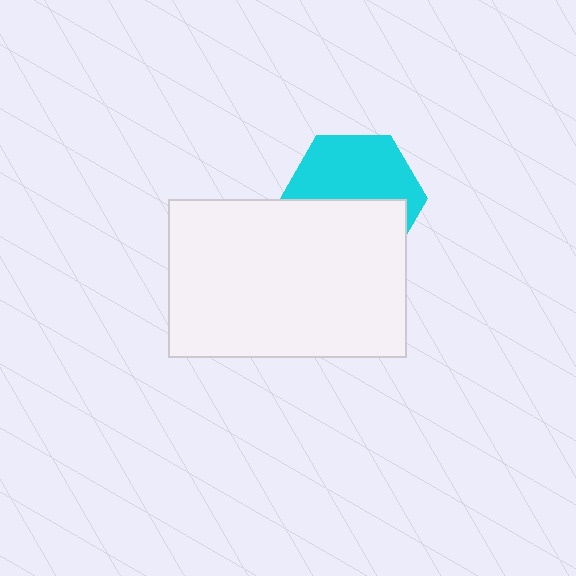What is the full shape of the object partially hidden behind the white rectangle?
The partially hidden object is a cyan hexagon.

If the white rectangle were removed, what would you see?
You would see the complete cyan hexagon.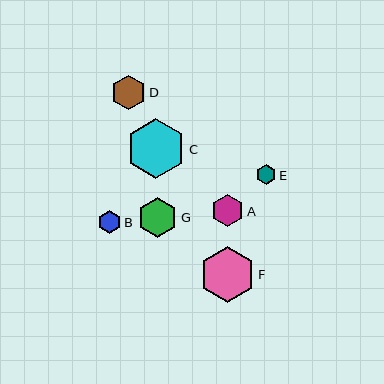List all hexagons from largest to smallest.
From largest to smallest: C, F, G, D, A, B, E.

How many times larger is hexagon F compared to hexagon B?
Hexagon F is approximately 2.4 times the size of hexagon B.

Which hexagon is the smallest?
Hexagon E is the smallest with a size of approximately 20 pixels.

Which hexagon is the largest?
Hexagon C is the largest with a size of approximately 60 pixels.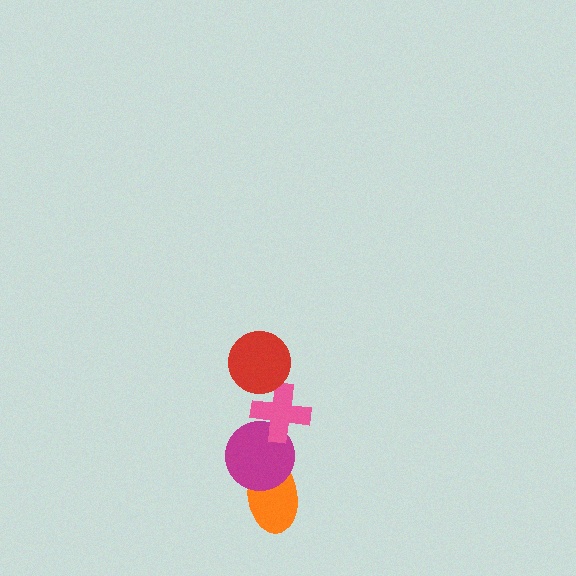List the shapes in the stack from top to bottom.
From top to bottom: the red circle, the pink cross, the magenta circle, the orange ellipse.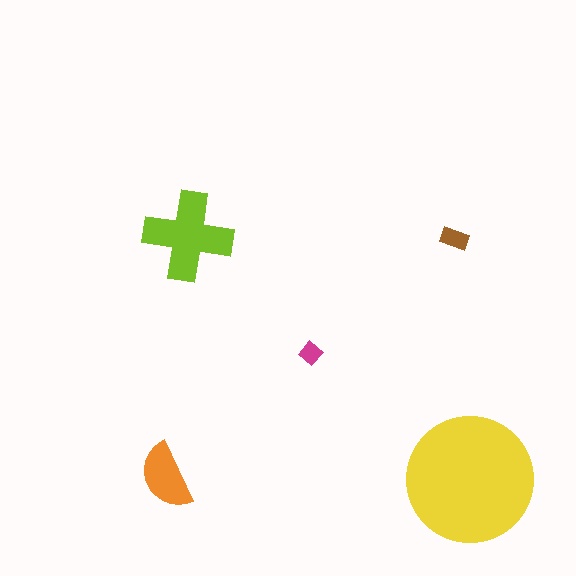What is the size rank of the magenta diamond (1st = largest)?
5th.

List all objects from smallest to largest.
The magenta diamond, the brown rectangle, the orange semicircle, the lime cross, the yellow circle.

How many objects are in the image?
There are 5 objects in the image.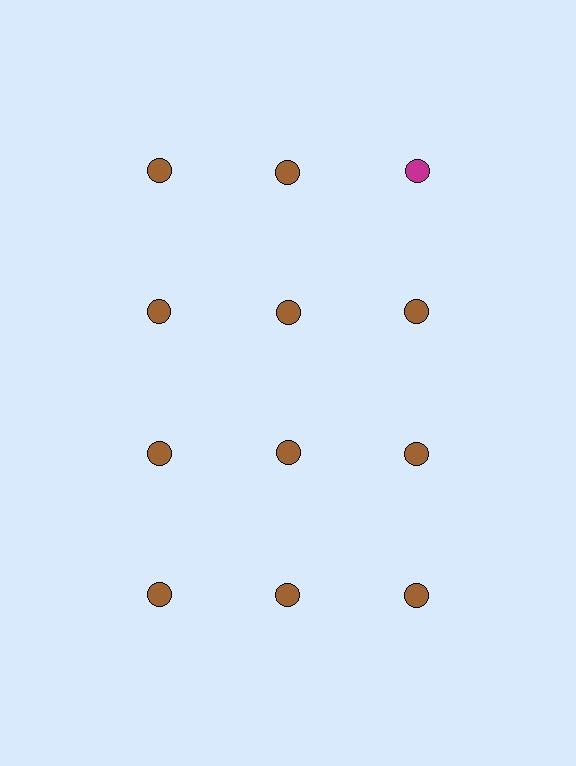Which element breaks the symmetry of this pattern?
The magenta circle in the top row, center column breaks the symmetry. All other shapes are brown circles.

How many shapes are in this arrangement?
There are 12 shapes arranged in a grid pattern.